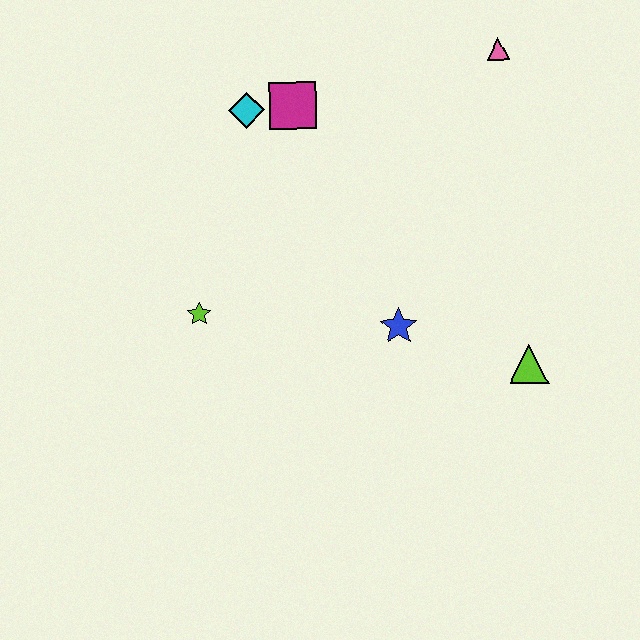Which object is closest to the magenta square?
The cyan diamond is closest to the magenta square.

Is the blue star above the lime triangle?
Yes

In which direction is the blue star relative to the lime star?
The blue star is to the right of the lime star.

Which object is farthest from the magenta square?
The lime triangle is farthest from the magenta square.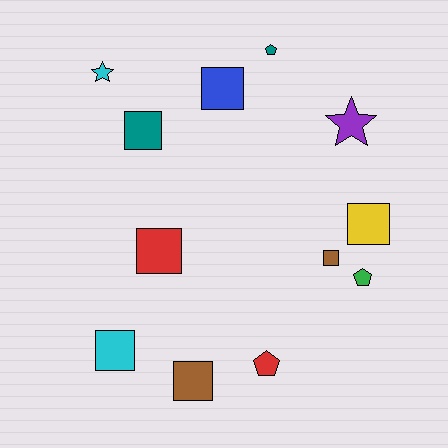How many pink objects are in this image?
There are no pink objects.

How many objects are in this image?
There are 12 objects.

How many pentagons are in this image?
There are 3 pentagons.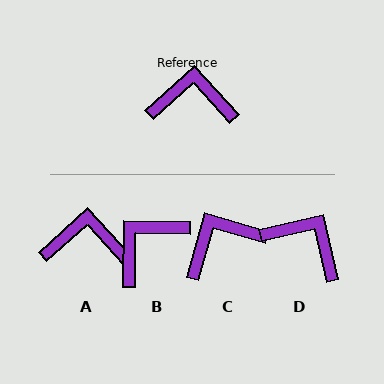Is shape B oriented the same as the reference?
No, it is off by about 47 degrees.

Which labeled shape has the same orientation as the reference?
A.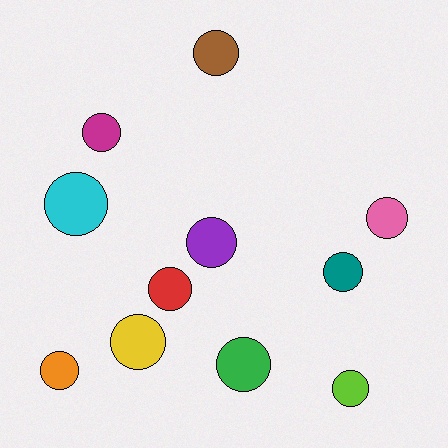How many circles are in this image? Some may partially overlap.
There are 11 circles.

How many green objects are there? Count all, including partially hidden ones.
There is 1 green object.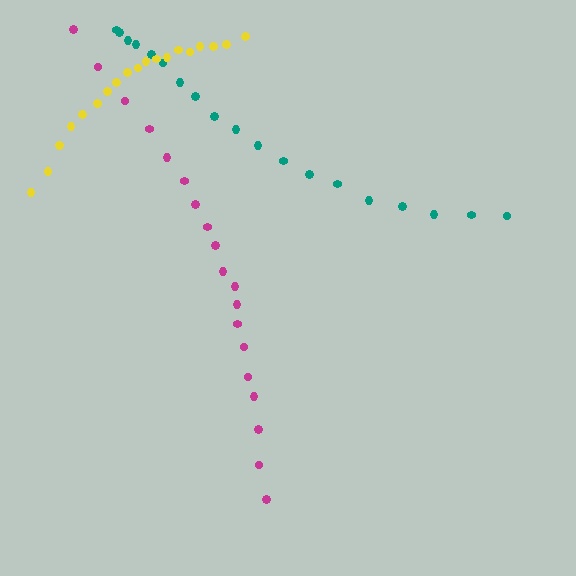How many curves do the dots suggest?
There are 3 distinct paths.